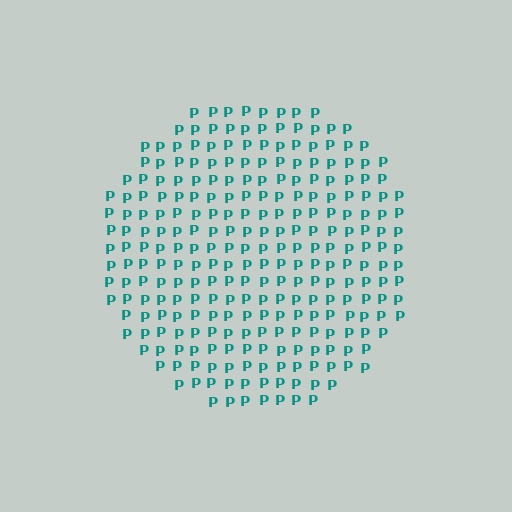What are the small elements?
The small elements are letter P's.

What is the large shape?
The large shape is a circle.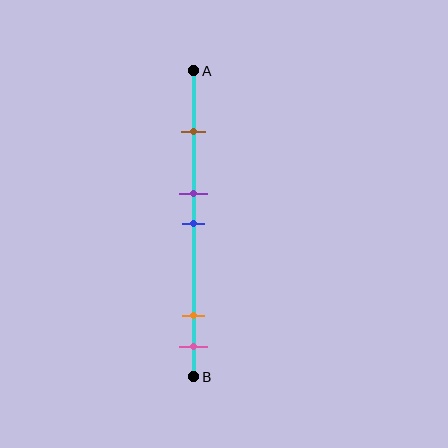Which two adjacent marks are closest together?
The purple and blue marks are the closest adjacent pair.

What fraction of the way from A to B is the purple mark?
The purple mark is approximately 40% (0.4) of the way from A to B.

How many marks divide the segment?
There are 5 marks dividing the segment.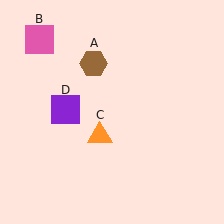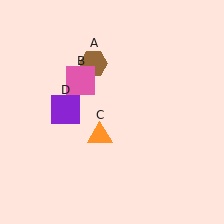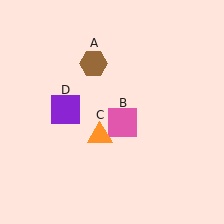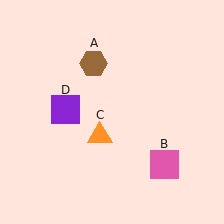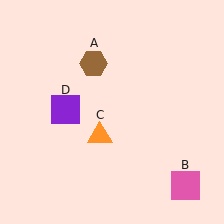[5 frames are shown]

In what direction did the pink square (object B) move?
The pink square (object B) moved down and to the right.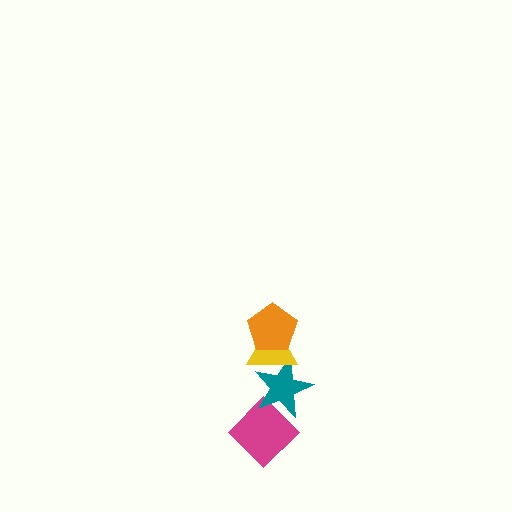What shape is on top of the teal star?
The yellow triangle is on top of the teal star.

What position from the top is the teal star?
The teal star is 3rd from the top.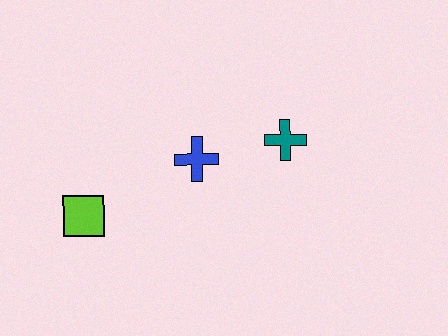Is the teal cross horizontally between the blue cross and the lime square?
No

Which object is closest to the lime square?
The blue cross is closest to the lime square.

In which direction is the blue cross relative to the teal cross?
The blue cross is to the left of the teal cross.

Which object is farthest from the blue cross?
The lime square is farthest from the blue cross.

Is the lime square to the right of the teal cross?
No